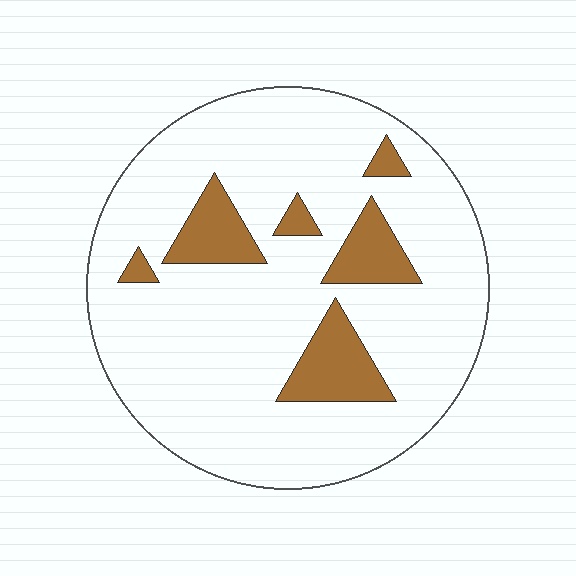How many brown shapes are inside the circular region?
6.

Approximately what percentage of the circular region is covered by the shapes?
Approximately 15%.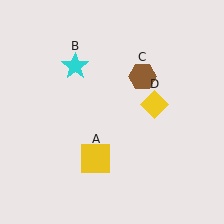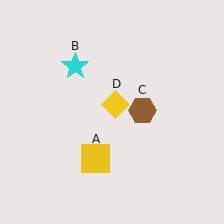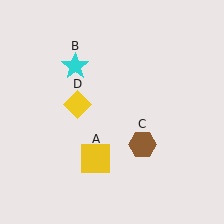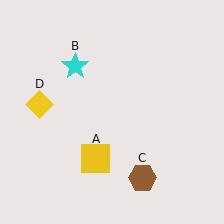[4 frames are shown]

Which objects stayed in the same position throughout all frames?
Yellow square (object A) and cyan star (object B) remained stationary.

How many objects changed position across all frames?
2 objects changed position: brown hexagon (object C), yellow diamond (object D).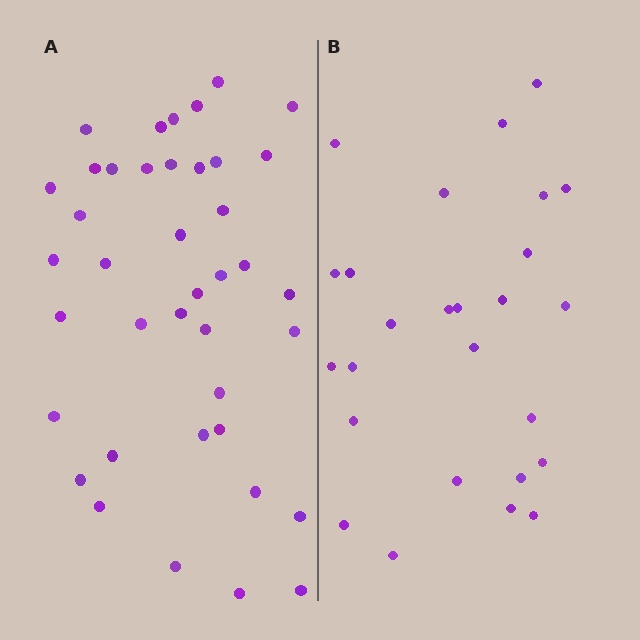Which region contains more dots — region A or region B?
Region A (the left region) has more dots.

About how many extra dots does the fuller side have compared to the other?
Region A has approximately 15 more dots than region B.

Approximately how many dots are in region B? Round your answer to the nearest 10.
About 30 dots. (The exact count is 26, which rounds to 30.)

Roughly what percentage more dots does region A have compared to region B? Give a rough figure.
About 55% more.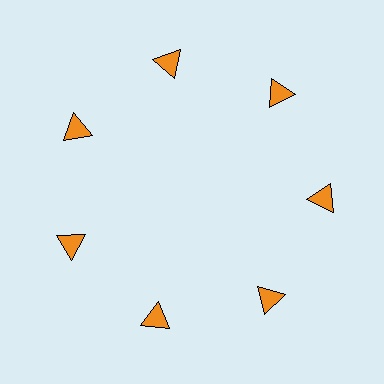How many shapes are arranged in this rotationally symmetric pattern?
There are 7 shapes, arranged in 7 groups of 1.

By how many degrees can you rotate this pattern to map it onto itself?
The pattern maps onto itself every 51 degrees of rotation.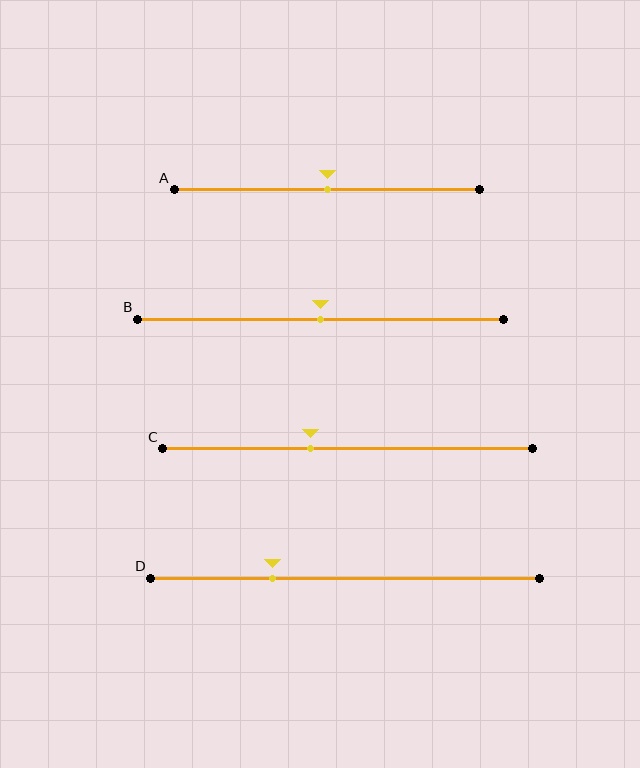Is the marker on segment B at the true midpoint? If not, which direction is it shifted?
Yes, the marker on segment B is at the true midpoint.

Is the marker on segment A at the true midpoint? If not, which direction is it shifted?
Yes, the marker on segment A is at the true midpoint.